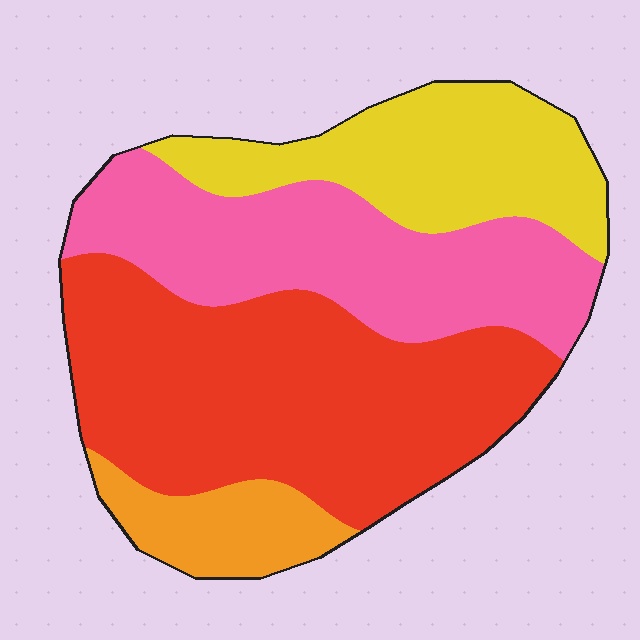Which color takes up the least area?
Orange, at roughly 10%.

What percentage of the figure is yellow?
Yellow takes up about one fifth (1/5) of the figure.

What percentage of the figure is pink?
Pink takes up between a sixth and a third of the figure.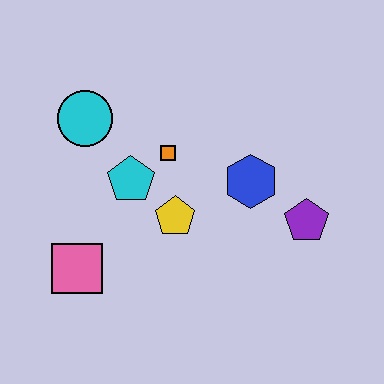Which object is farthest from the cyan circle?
The purple pentagon is farthest from the cyan circle.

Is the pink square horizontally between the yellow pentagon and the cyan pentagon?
No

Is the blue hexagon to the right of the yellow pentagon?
Yes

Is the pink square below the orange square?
Yes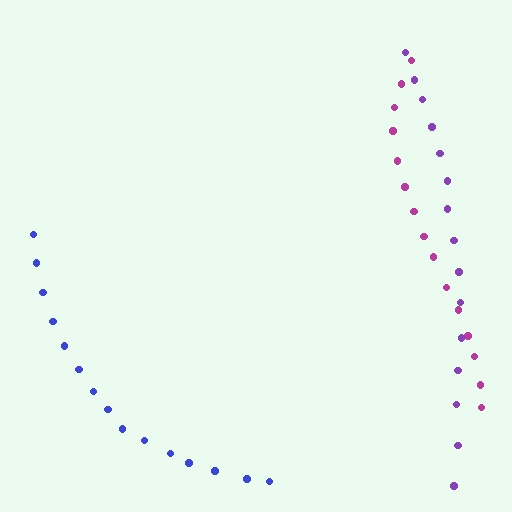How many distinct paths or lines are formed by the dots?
There are 3 distinct paths.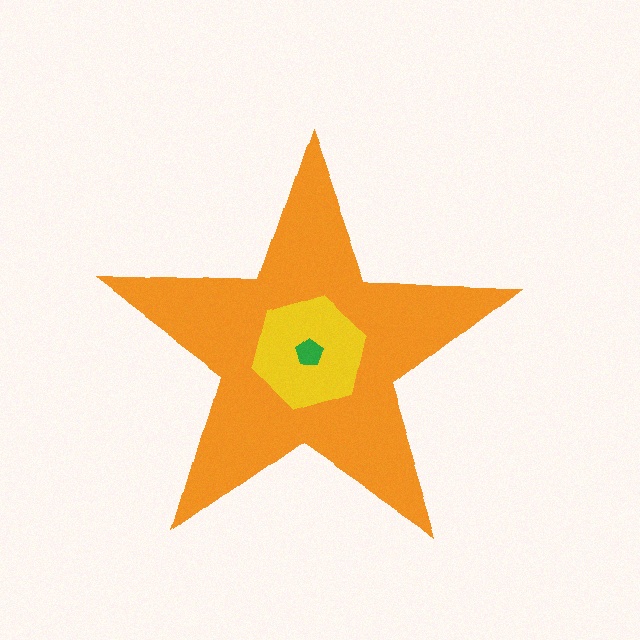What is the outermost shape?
The orange star.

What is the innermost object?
The green pentagon.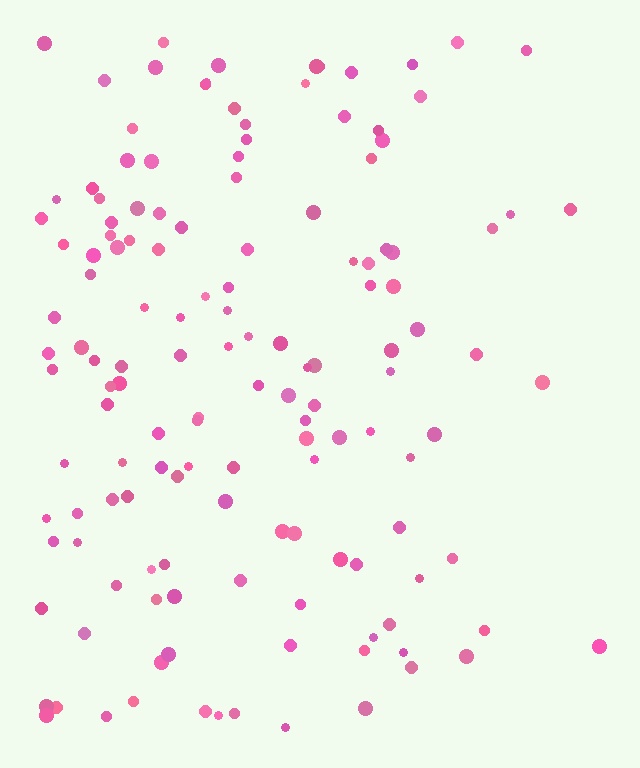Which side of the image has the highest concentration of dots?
The left.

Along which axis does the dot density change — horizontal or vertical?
Horizontal.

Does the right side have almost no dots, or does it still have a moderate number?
Still a moderate number, just noticeably fewer than the left.